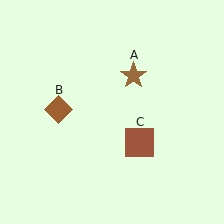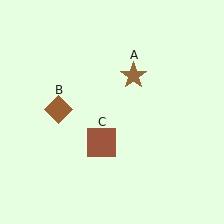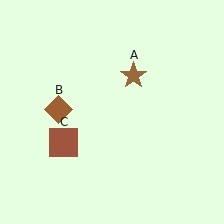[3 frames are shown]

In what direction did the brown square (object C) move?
The brown square (object C) moved left.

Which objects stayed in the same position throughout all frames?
Brown star (object A) and brown diamond (object B) remained stationary.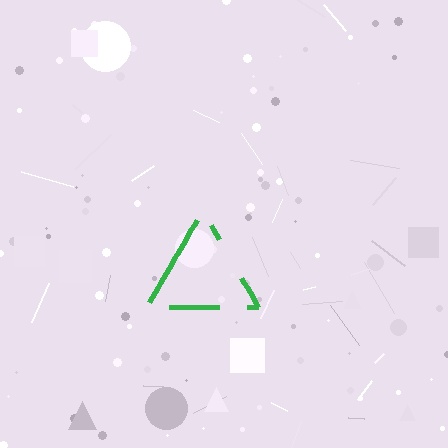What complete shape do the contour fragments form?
The contour fragments form a triangle.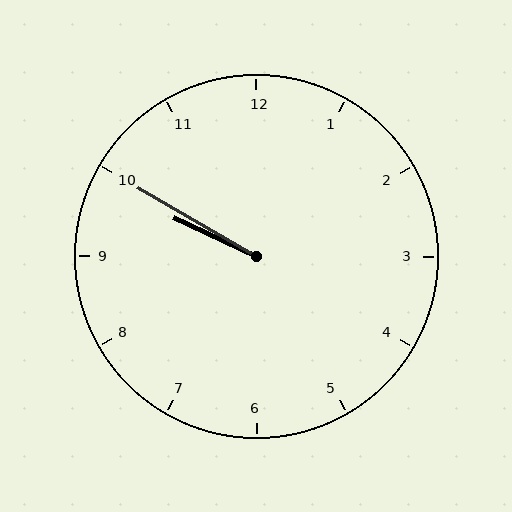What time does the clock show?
9:50.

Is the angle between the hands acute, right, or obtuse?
It is acute.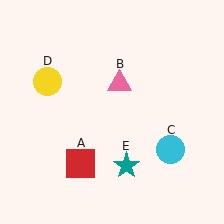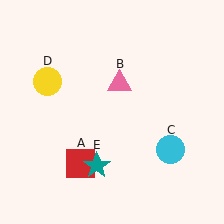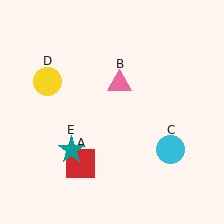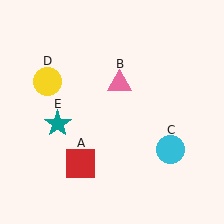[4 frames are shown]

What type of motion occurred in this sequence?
The teal star (object E) rotated clockwise around the center of the scene.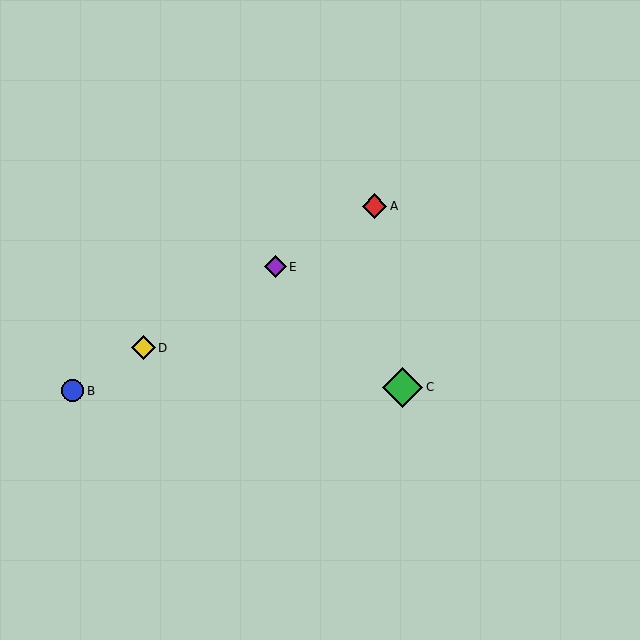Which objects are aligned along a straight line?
Objects A, B, D, E are aligned along a straight line.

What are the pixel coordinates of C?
Object C is at (403, 387).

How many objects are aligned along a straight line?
4 objects (A, B, D, E) are aligned along a straight line.